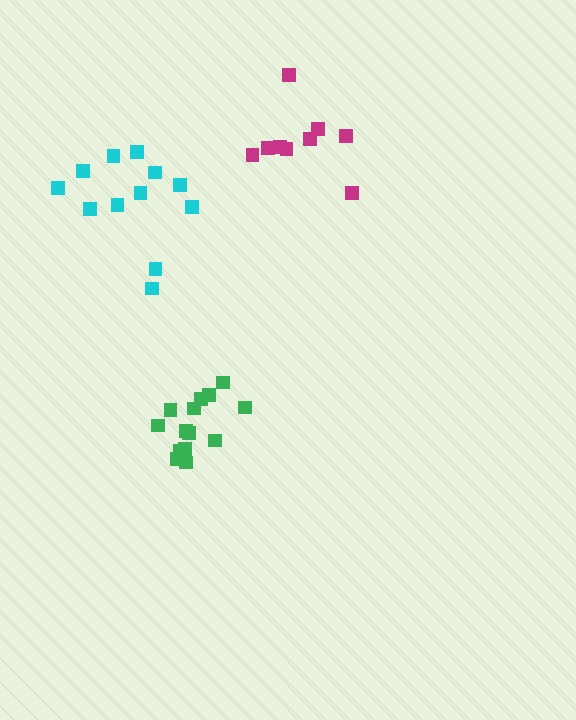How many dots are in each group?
Group 1: 14 dots, Group 2: 10 dots, Group 3: 12 dots (36 total).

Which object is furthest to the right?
The magenta cluster is rightmost.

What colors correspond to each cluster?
The clusters are colored: green, magenta, cyan.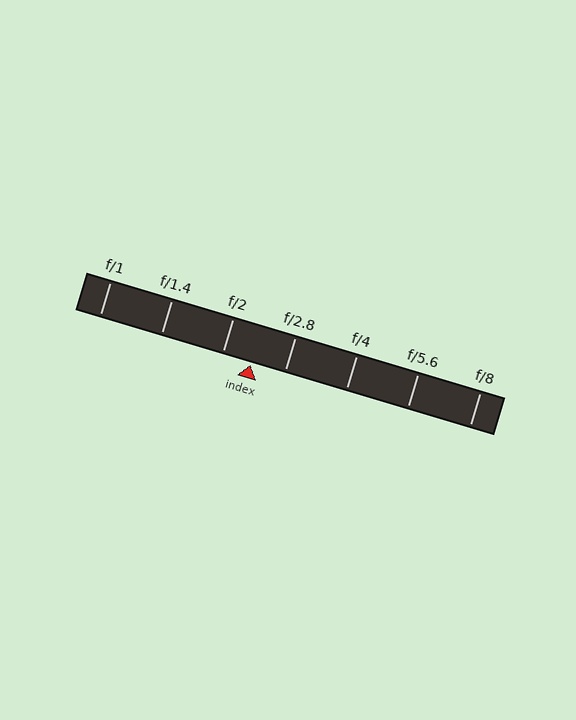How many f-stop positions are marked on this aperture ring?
There are 7 f-stop positions marked.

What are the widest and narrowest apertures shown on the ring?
The widest aperture shown is f/1 and the narrowest is f/8.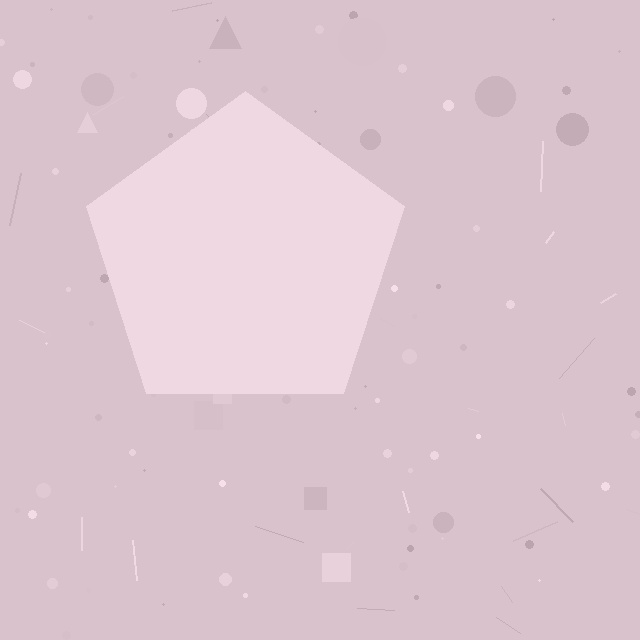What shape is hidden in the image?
A pentagon is hidden in the image.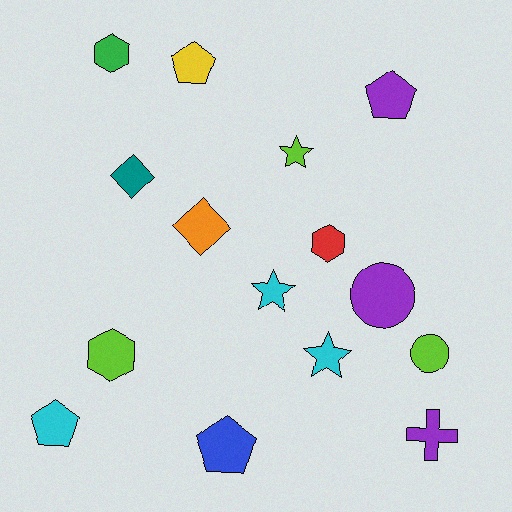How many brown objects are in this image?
There are no brown objects.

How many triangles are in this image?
There are no triangles.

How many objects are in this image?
There are 15 objects.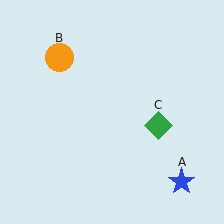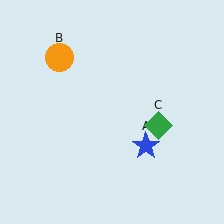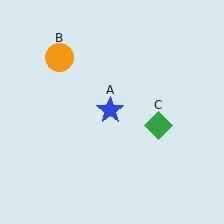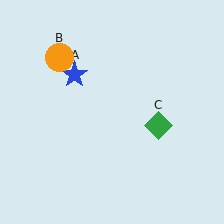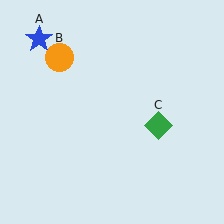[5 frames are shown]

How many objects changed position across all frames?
1 object changed position: blue star (object A).